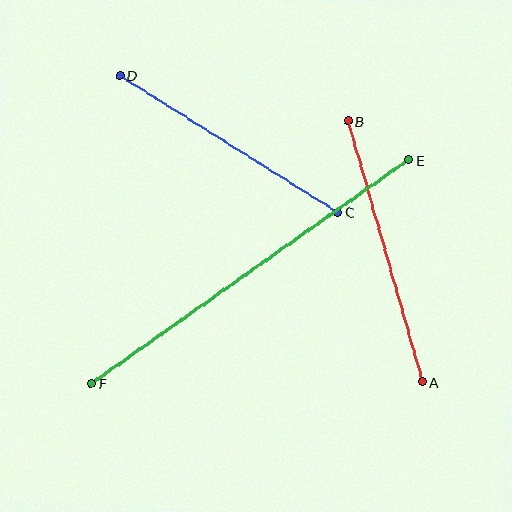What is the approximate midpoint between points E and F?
The midpoint is at approximately (250, 272) pixels.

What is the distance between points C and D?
The distance is approximately 257 pixels.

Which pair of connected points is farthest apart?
Points E and F are farthest apart.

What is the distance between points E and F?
The distance is approximately 388 pixels.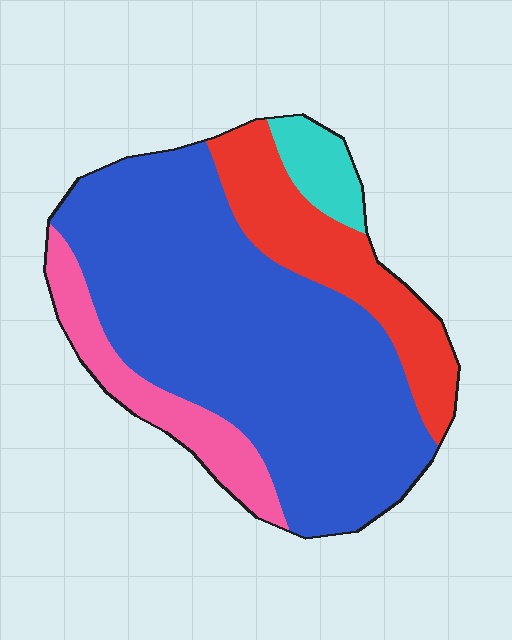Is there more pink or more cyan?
Pink.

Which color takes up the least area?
Cyan, at roughly 5%.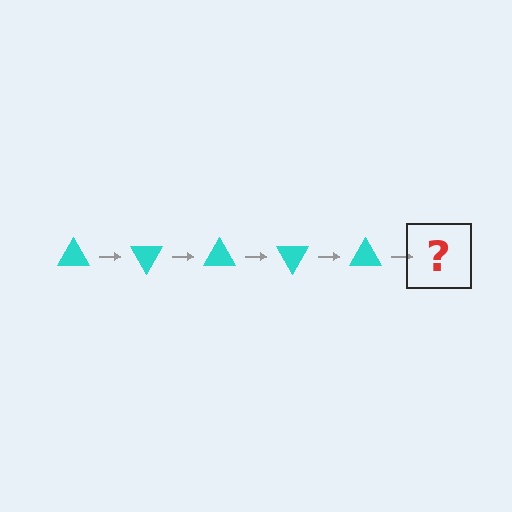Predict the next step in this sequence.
The next step is a cyan triangle rotated 300 degrees.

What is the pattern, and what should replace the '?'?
The pattern is that the triangle rotates 60 degrees each step. The '?' should be a cyan triangle rotated 300 degrees.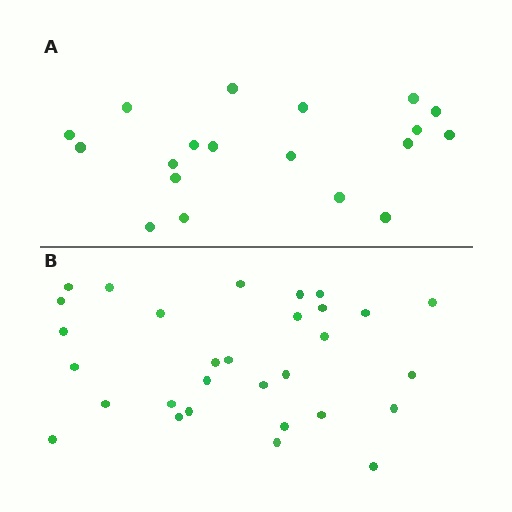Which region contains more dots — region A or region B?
Region B (the bottom region) has more dots.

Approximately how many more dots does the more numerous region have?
Region B has roughly 12 or so more dots than region A.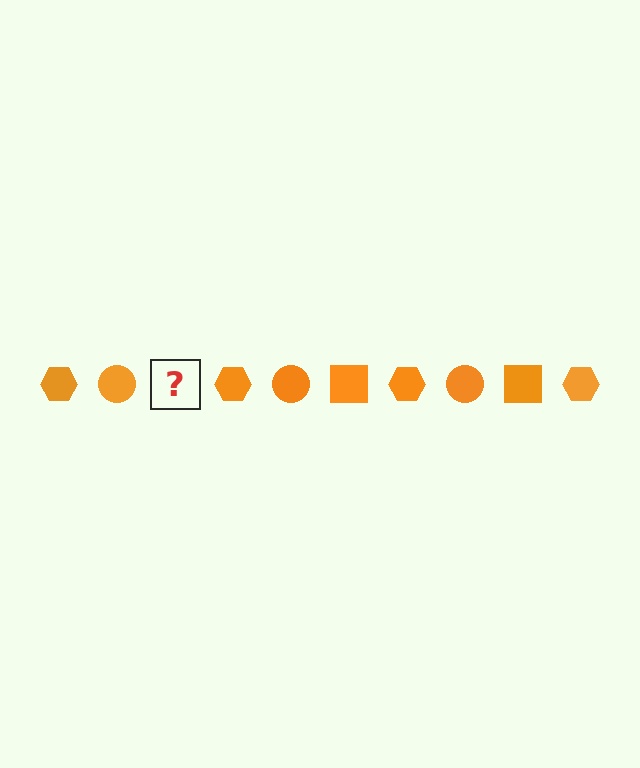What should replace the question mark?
The question mark should be replaced with an orange square.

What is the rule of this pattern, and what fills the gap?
The rule is that the pattern cycles through hexagon, circle, square shapes in orange. The gap should be filled with an orange square.